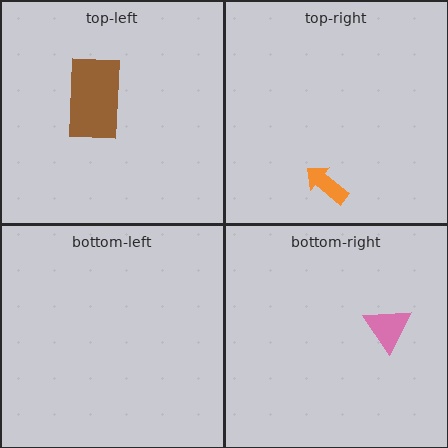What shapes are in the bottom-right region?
The pink triangle.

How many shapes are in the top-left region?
1.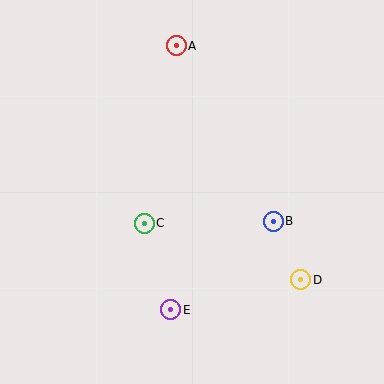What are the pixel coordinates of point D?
Point D is at (301, 280).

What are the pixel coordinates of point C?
Point C is at (144, 223).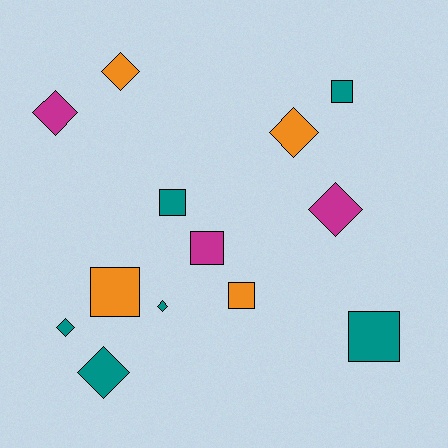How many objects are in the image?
There are 13 objects.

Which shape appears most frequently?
Diamond, with 7 objects.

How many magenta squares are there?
There is 1 magenta square.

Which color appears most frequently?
Teal, with 6 objects.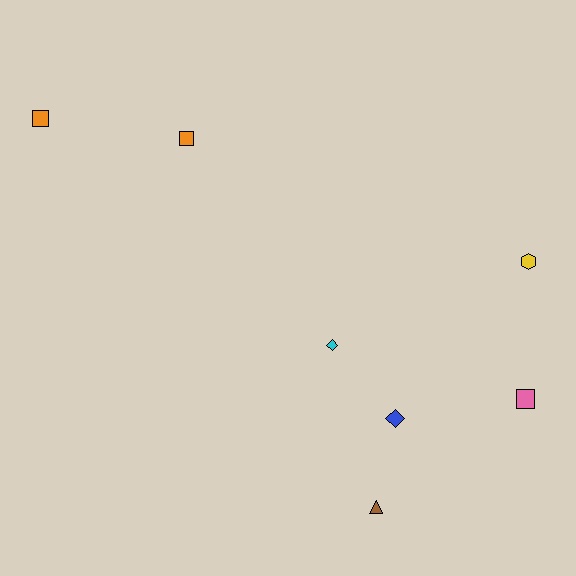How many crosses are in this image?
There are no crosses.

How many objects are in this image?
There are 7 objects.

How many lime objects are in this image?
There are no lime objects.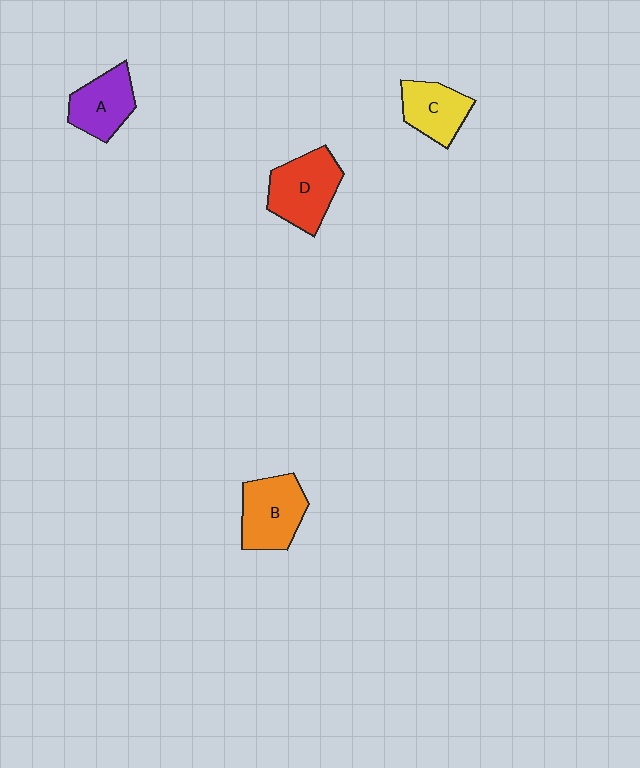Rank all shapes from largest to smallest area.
From largest to smallest: D (red), B (orange), A (purple), C (yellow).